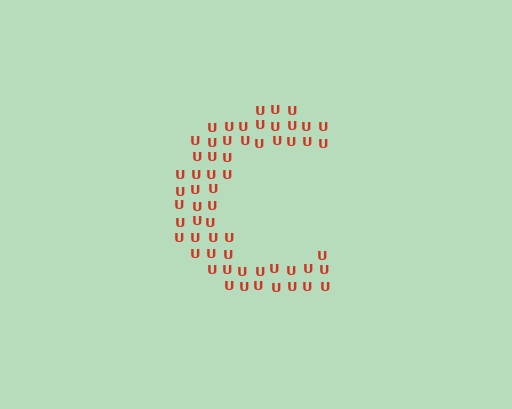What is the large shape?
The large shape is the letter C.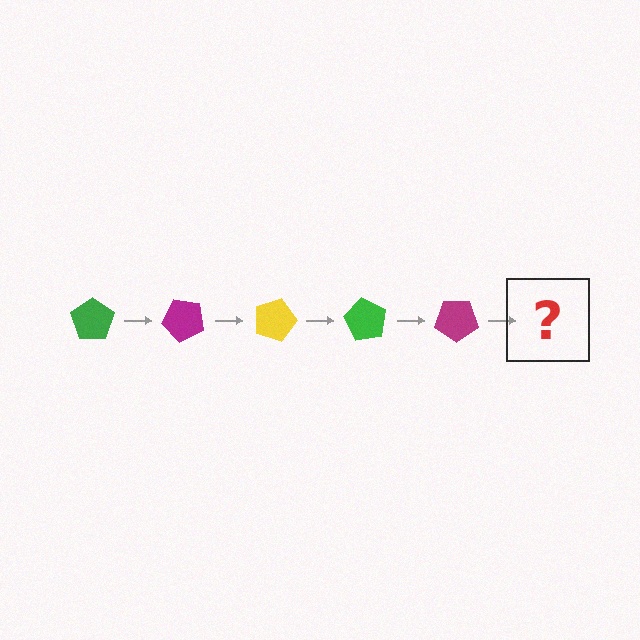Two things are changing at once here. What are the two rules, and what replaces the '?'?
The two rules are that it rotates 45 degrees each step and the color cycles through green, magenta, and yellow. The '?' should be a yellow pentagon, rotated 225 degrees from the start.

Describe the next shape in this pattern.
It should be a yellow pentagon, rotated 225 degrees from the start.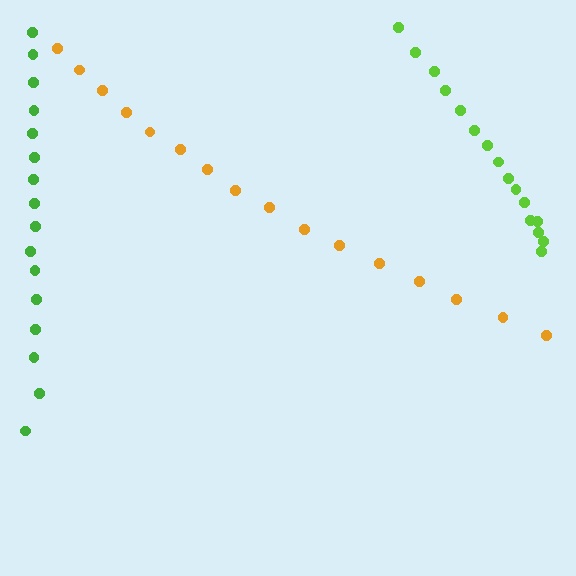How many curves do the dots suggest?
There are 3 distinct paths.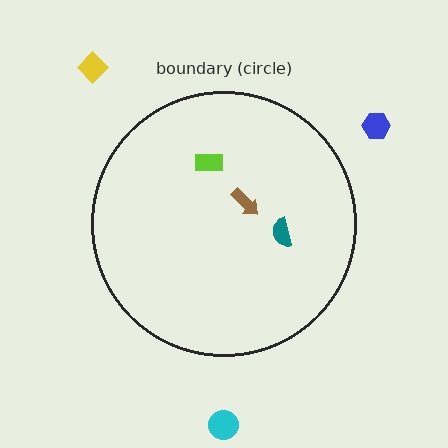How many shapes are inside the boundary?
3 inside, 3 outside.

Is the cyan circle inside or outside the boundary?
Outside.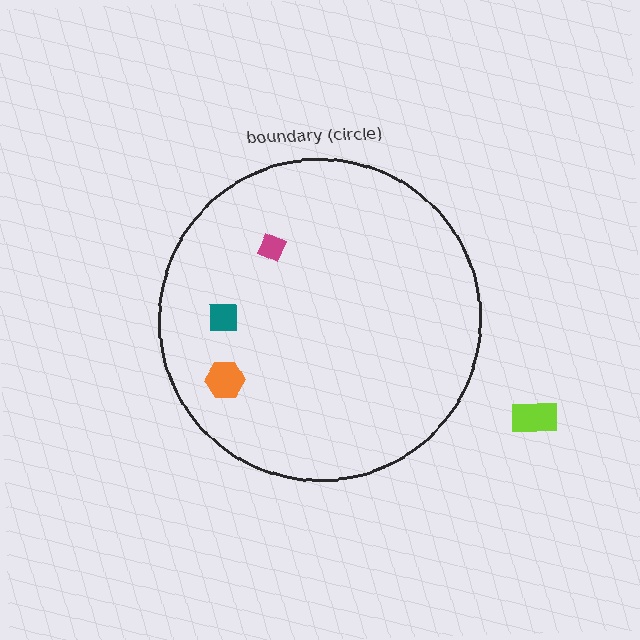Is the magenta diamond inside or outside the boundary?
Inside.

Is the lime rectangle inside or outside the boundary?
Outside.